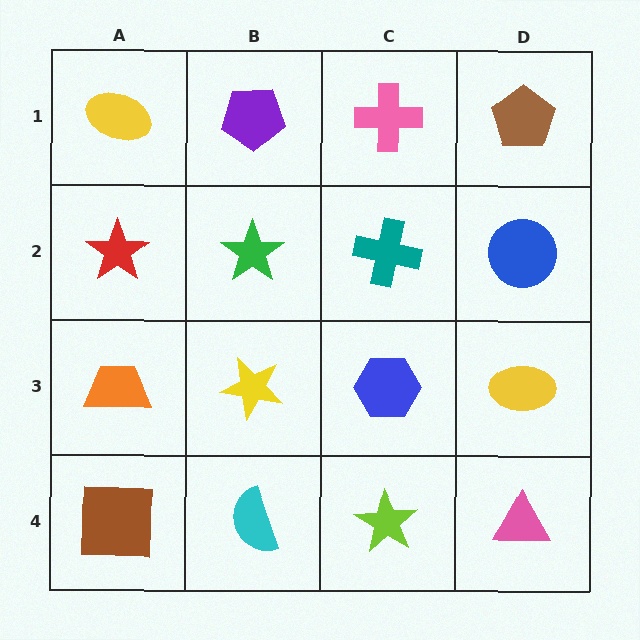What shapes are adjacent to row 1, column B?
A green star (row 2, column B), a yellow ellipse (row 1, column A), a pink cross (row 1, column C).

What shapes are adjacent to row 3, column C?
A teal cross (row 2, column C), a lime star (row 4, column C), a yellow star (row 3, column B), a yellow ellipse (row 3, column D).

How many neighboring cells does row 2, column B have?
4.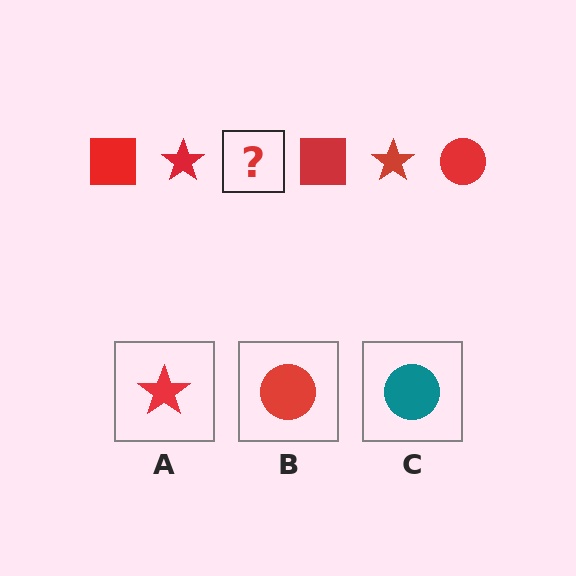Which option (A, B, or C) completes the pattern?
B.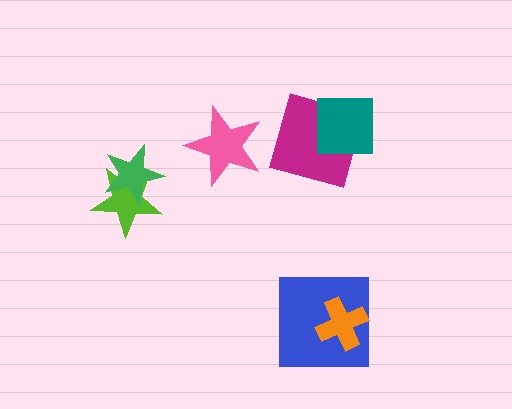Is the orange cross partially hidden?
No, no other shape covers it.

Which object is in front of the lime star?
The green star is in front of the lime star.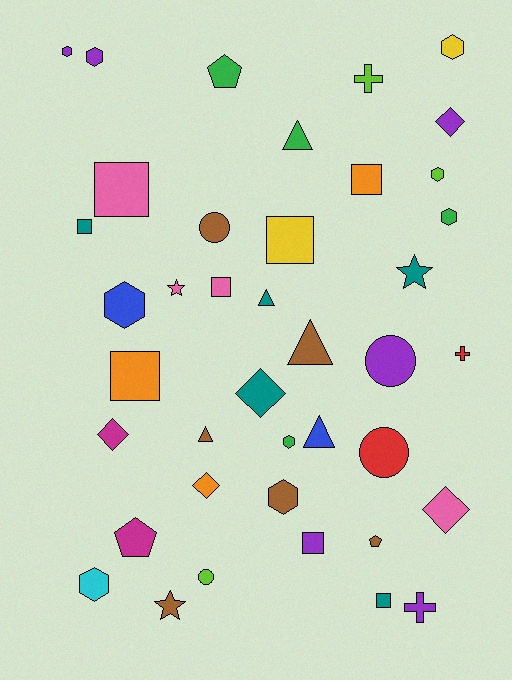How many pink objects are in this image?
There are 4 pink objects.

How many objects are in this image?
There are 40 objects.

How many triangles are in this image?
There are 5 triangles.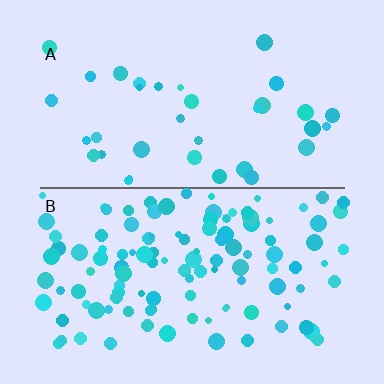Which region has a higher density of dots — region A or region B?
B (the bottom).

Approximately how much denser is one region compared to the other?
Approximately 3.2× — region B over region A.